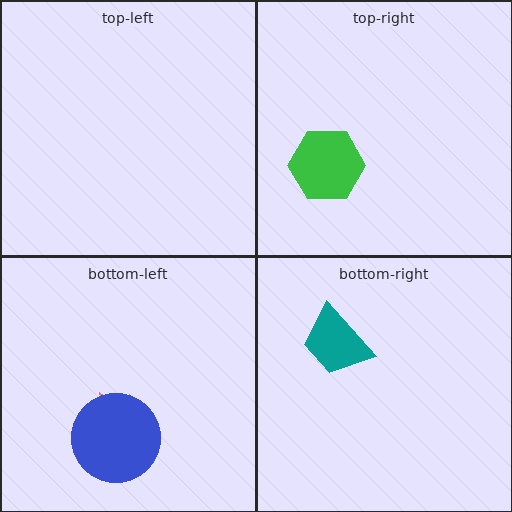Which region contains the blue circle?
The bottom-left region.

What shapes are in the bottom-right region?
The teal trapezoid.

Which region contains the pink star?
The bottom-left region.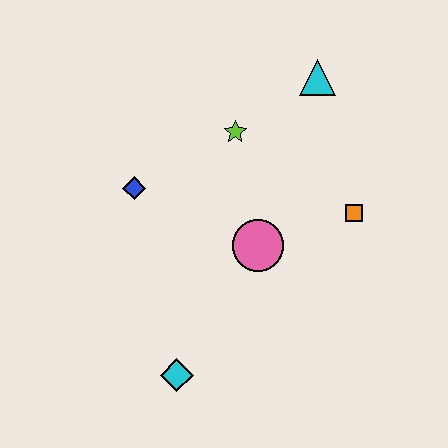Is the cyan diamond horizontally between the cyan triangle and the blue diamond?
Yes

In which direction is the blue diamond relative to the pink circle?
The blue diamond is to the left of the pink circle.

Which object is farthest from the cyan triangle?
The cyan diamond is farthest from the cyan triangle.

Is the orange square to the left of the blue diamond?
No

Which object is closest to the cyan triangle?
The lime star is closest to the cyan triangle.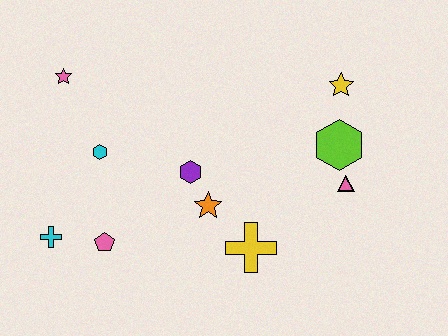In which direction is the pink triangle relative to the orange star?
The pink triangle is to the right of the orange star.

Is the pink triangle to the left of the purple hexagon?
No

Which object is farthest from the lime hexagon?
The cyan cross is farthest from the lime hexagon.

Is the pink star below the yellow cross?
No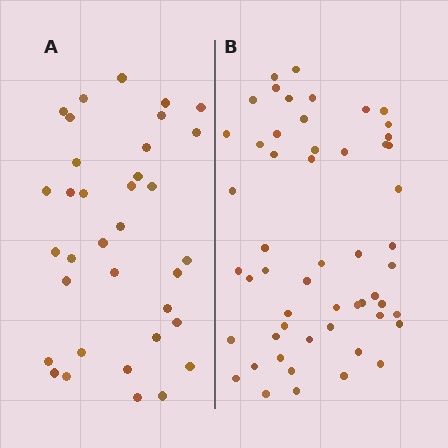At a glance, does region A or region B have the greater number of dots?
Region B (the right region) has more dots.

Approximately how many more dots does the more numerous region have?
Region B has approximately 20 more dots than region A.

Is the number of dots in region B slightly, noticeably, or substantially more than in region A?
Region B has substantially more. The ratio is roughly 1.5 to 1.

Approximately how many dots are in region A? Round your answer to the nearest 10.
About 40 dots. (The exact count is 35, which rounds to 40.)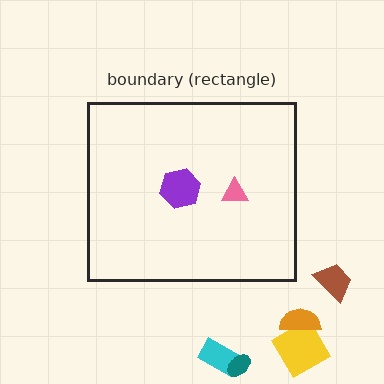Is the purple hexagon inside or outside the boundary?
Inside.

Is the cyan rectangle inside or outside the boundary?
Outside.